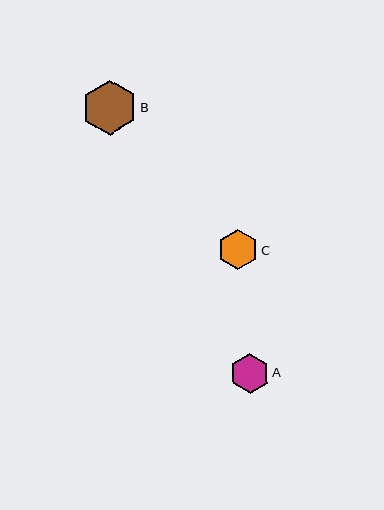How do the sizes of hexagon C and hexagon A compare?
Hexagon C and hexagon A are approximately the same size.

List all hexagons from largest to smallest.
From largest to smallest: B, C, A.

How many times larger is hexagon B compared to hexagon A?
Hexagon B is approximately 1.4 times the size of hexagon A.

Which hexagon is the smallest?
Hexagon A is the smallest with a size of approximately 39 pixels.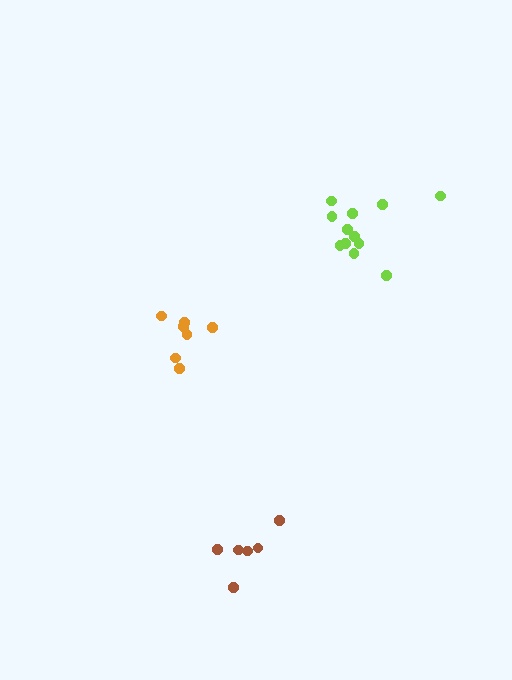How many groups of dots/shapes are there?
There are 3 groups.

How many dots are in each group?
Group 1: 7 dots, Group 2: 6 dots, Group 3: 12 dots (25 total).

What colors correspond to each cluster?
The clusters are colored: orange, brown, lime.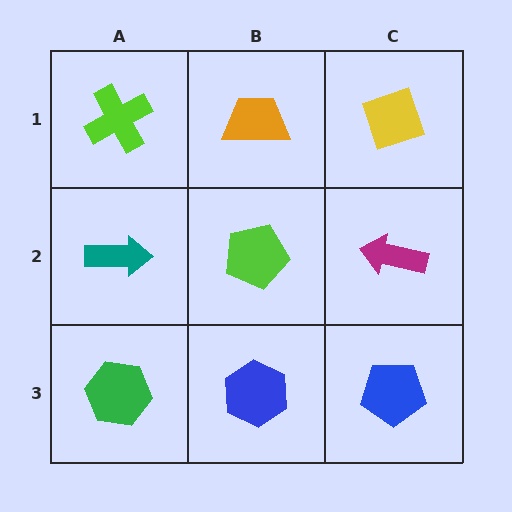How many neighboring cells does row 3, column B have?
3.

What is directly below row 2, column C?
A blue pentagon.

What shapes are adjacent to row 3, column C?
A magenta arrow (row 2, column C), a blue hexagon (row 3, column B).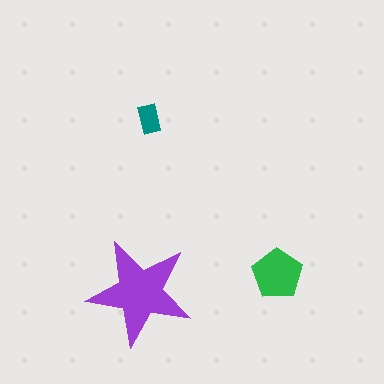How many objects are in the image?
There are 3 objects in the image.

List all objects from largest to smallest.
The purple star, the green pentagon, the teal rectangle.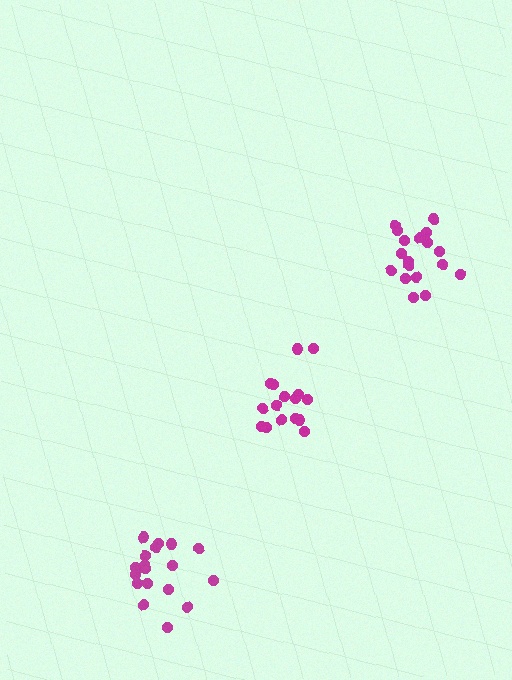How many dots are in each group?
Group 1: 18 dots, Group 2: 18 dots, Group 3: 16 dots (52 total).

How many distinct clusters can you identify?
There are 3 distinct clusters.